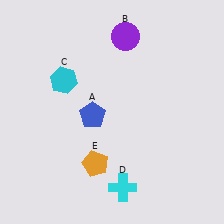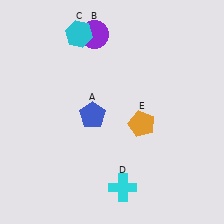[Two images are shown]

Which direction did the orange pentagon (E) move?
The orange pentagon (E) moved right.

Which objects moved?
The objects that moved are: the purple circle (B), the cyan hexagon (C), the orange pentagon (E).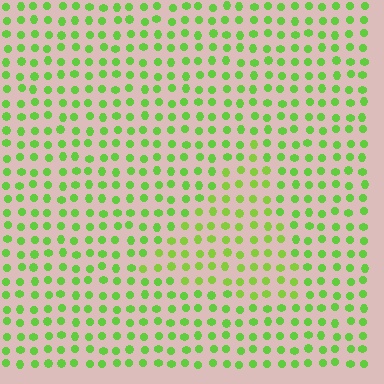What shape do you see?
I see a triangle.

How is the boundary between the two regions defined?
The boundary is defined purely by a slight shift in hue (about 15 degrees). Spacing, size, and orientation are identical on both sides.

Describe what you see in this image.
The image is filled with small lime elements in a uniform arrangement. A triangle-shaped region is visible where the elements are tinted to a slightly different hue, forming a subtle color boundary.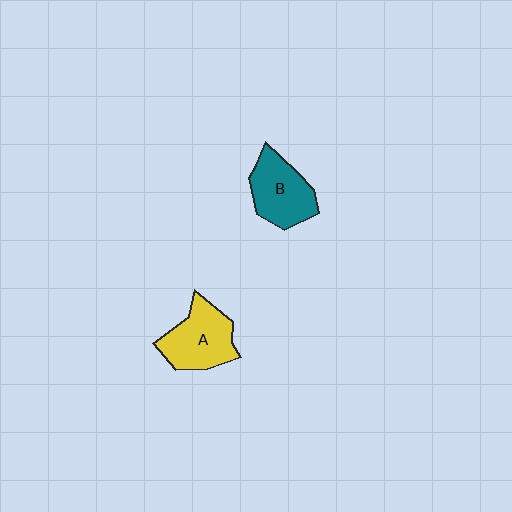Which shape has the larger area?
Shape A (yellow).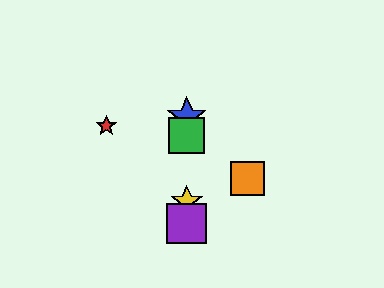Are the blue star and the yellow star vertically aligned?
Yes, both are at x≈187.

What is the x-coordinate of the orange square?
The orange square is at x≈248.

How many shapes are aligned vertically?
4 shapes (the blue star, the green square, the yellow star, the purple square) are aligned vertically.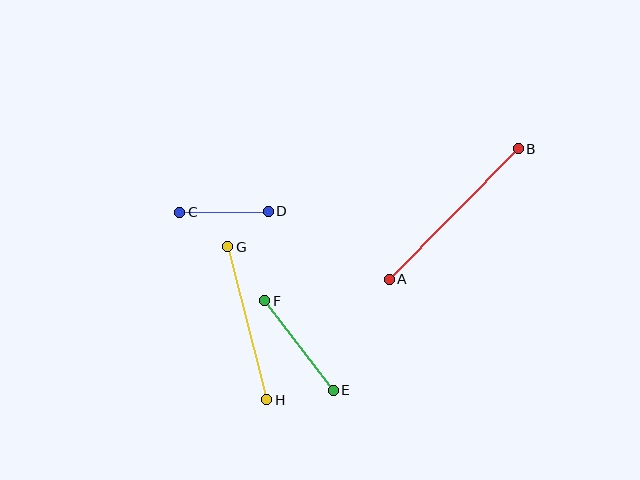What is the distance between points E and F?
The distance is approximately 113 pixels.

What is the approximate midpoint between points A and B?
The midpoint is at approximately (454, 214) pixels.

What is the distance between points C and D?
The distance is approximately 88 pixels.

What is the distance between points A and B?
The distance is approximately 183 pixels.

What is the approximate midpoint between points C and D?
The midpoint is at approximately (224, 212) pixels.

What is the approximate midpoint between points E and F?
The midpoint is at approximately (299, 345) pixels.